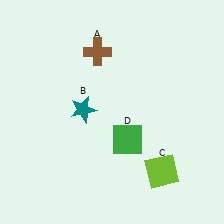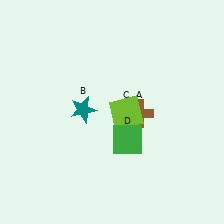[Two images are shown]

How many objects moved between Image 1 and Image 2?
2 objects moved between the two images.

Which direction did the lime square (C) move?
The lime square (C) moved up.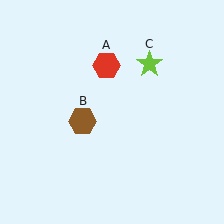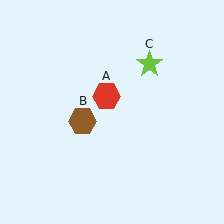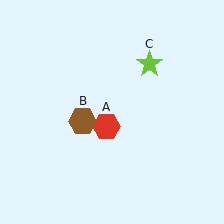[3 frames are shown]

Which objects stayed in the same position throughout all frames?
Brown hexagon (object B) and lime star (object C) remained stationary.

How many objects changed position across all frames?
1 object changed position: red hexagon (object A).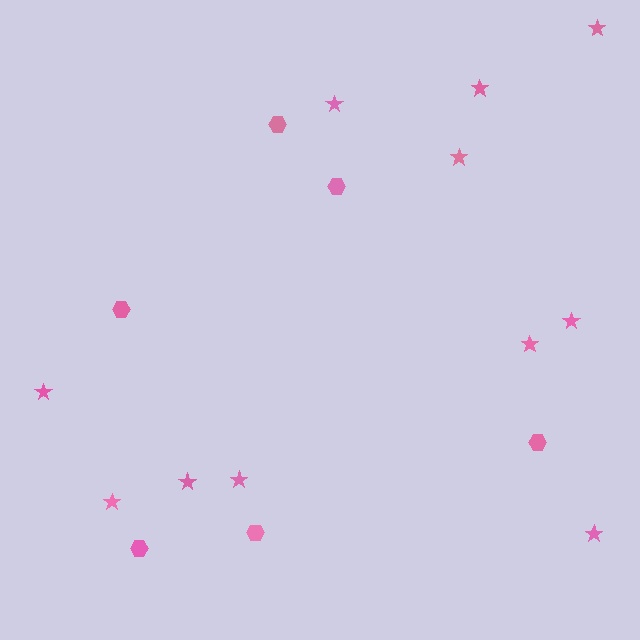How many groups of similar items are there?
There are 2 groups: one group of stars (11) and one group of hexagons (6).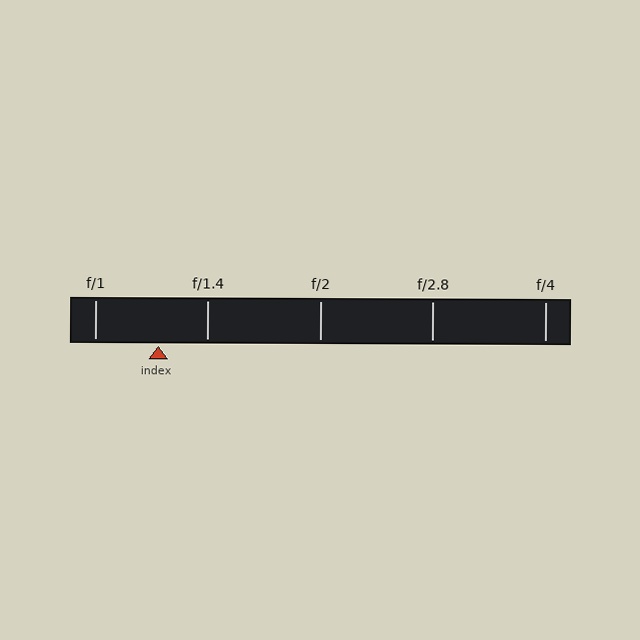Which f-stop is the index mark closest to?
The index mark is closest to f/1.4.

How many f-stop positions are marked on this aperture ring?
There are 5 f-stop positions marked.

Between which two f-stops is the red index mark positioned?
The index mark is between f/1 and f/1.4.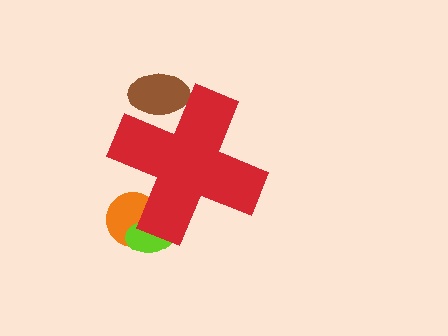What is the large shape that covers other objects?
A red cross.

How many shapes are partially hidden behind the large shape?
3 shapes are partially hidden.